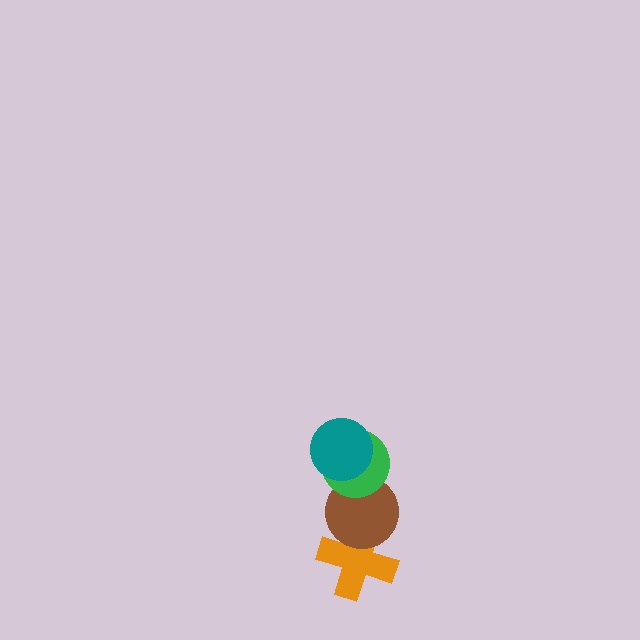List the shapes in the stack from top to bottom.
From top to bottom: the teal circle, the green circle, the brown circle, the orange cross.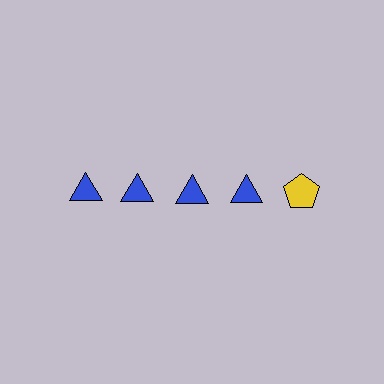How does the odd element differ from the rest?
It differs in both color (yellow instead of blue) and shape (pentagon instead of triangle).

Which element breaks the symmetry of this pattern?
The yellow pentagon in the top row, rightmost column breaks the symmetry. All other shapes are blue triangles.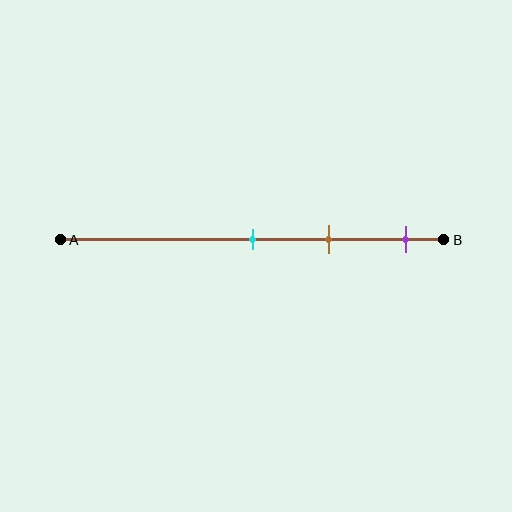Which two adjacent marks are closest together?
The cyan and brown marks are the closest adjacent pair.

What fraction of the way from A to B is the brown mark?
The brown mark is approximately 70% (0.7) of the way from A to B.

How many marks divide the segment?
There are 3 marks dividing the segment.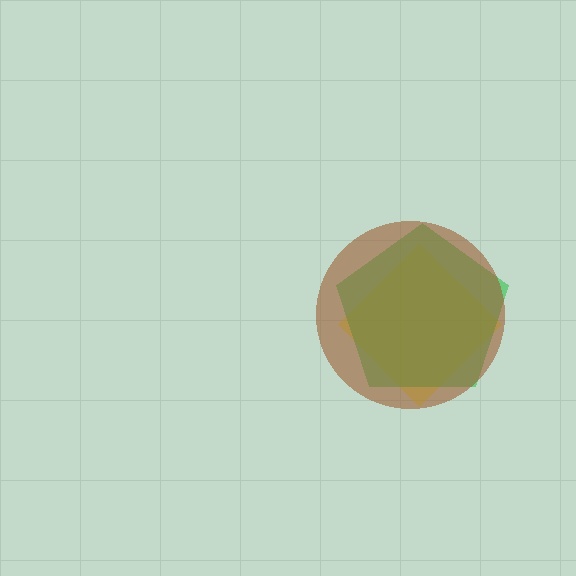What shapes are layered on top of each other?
The layered shapes are: a yellow diamond, a green pentagon, a brown circle.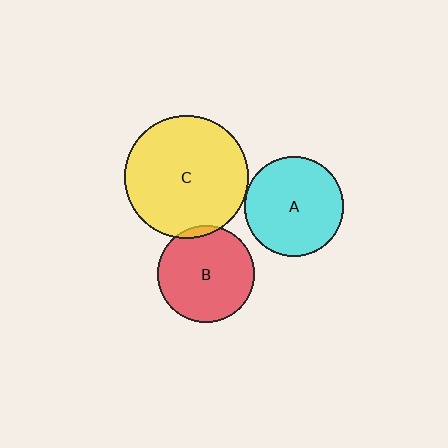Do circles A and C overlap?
Yes.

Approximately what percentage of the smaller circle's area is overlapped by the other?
Approximately 5%.